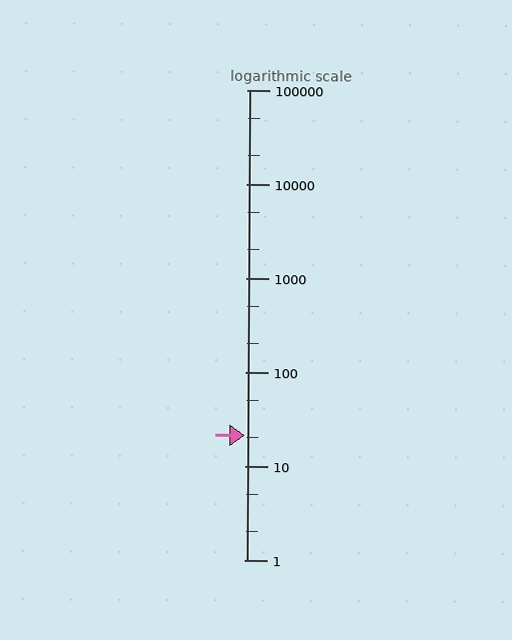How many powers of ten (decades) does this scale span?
The scale spans 5 decades, from 1 to 100000.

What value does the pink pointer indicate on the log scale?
The pointer indicates approximately 21.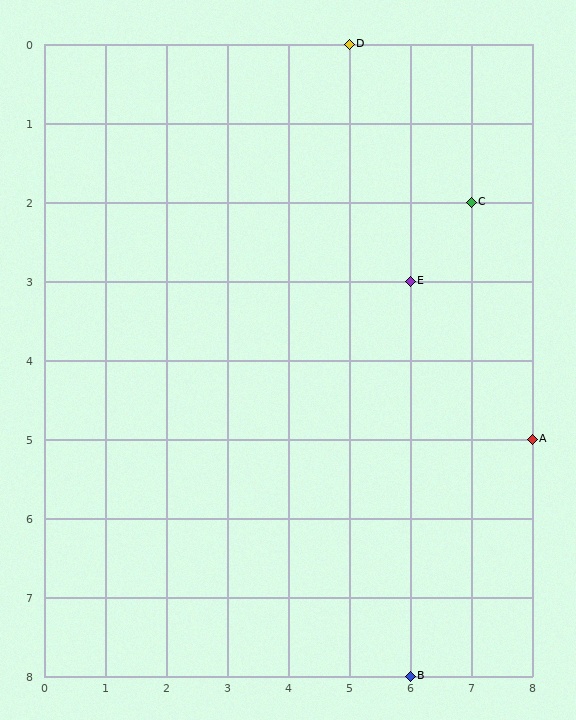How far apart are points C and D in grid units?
Points C and D are 2 columns and 2 rows apart (about 2.8 grid units diagonally).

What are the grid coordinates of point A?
Point A is at grid coordinates (8, 5).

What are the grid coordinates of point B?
Point B is at grid coordinates (6, 8).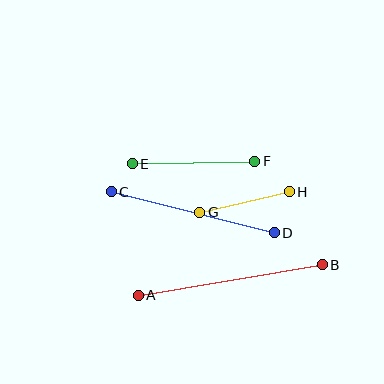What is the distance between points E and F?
The distance is approximately 122 pixels.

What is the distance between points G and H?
The distance is approximately 92 pixels.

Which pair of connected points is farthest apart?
Points A and B are farthest apart.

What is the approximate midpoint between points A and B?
The midpoint is at approximately (230, 280) pixels.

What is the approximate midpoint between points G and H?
The midpoint is at approximately (245, 202) pixels.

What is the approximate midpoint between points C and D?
The midpoint is at approximately (193, 212) pixels.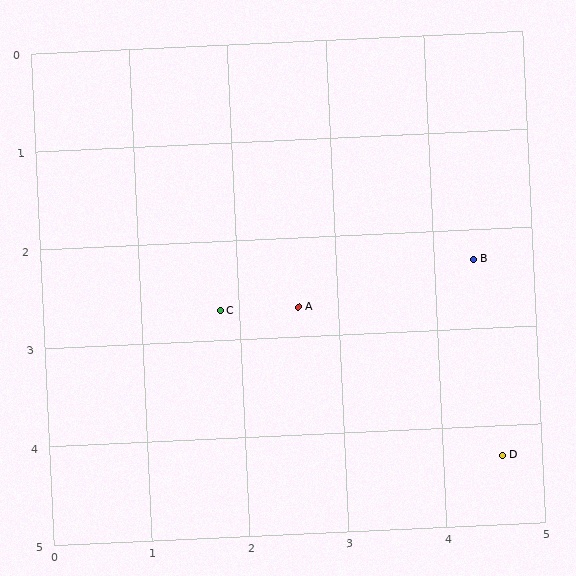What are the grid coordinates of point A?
Point A is at approximately (2.6, 2.7).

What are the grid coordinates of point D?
Point D is at approximately (4.6, 4.3).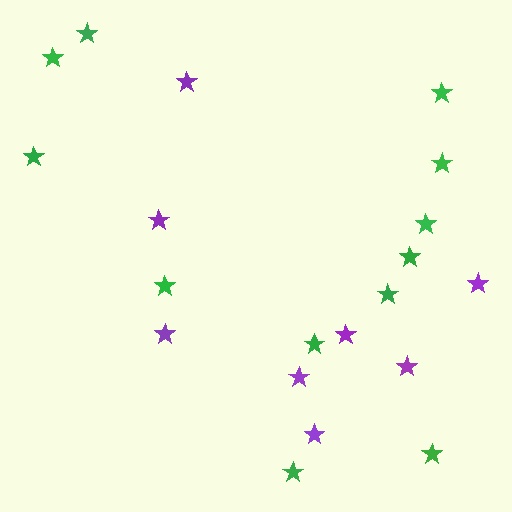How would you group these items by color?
There are 2 groups: one group of purple stars (8) and one group of green stars (12).